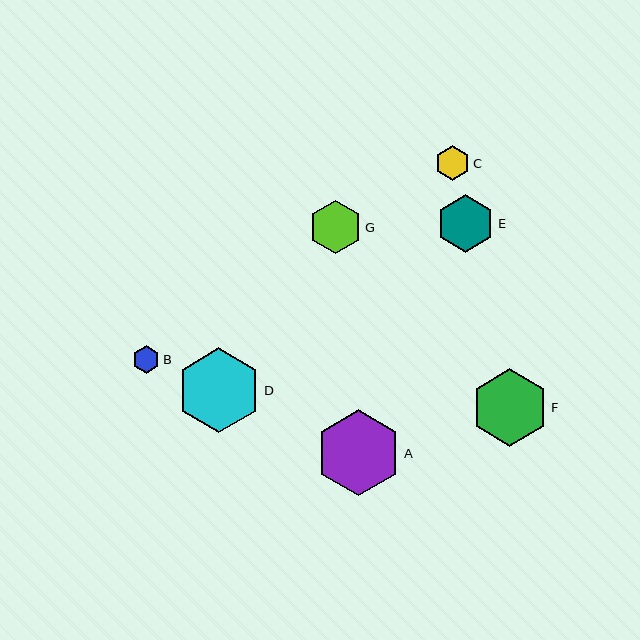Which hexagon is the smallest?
Hexagon B is the smallest with a size of approximately 28 pixels.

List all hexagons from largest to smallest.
From largest to smallest: A, D, F, E, G, C, B.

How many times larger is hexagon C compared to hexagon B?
Hexagon C is approximately 1.3 times the size of hexagon B.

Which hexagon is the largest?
Hexagon A is the largest with a size of approximately 86 pixels.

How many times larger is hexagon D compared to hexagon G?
Hexagon D is approximately 1.6 times the size of hexagon G.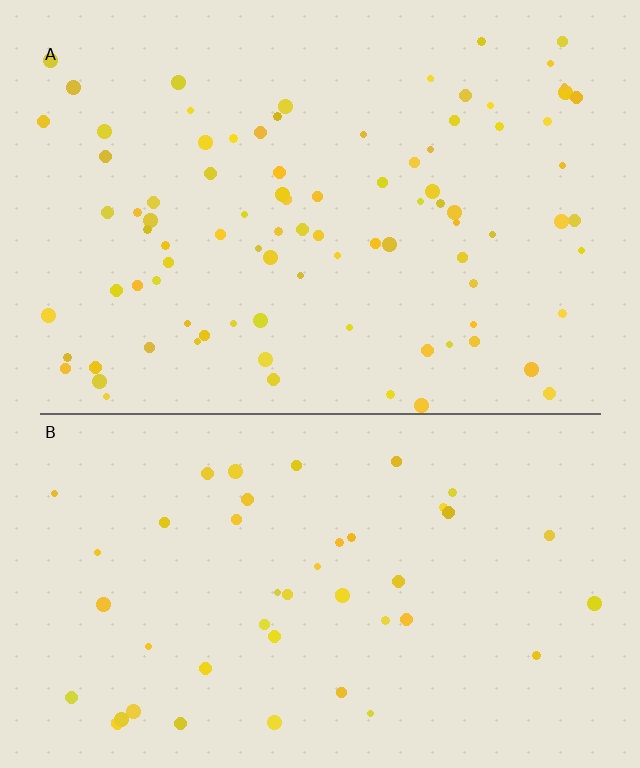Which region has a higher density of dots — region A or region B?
A (the top).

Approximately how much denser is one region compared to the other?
Approximately 2.0× — region A over region B.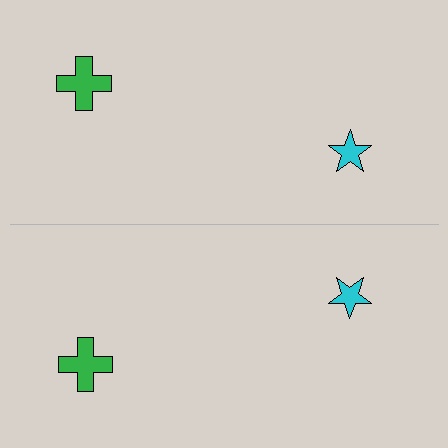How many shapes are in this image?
There are 4 shapes in this image.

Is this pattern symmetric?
Yes, this pattern has bilateral (reflection) symmetry.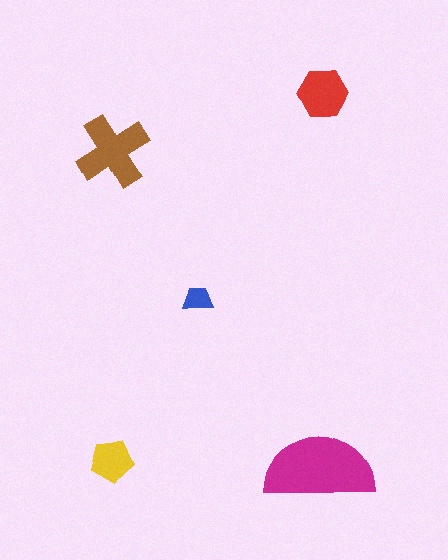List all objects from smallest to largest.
The blue trapezoid, the yellow pentagon, the red hexagon, the brown cross, the magenta semicircle.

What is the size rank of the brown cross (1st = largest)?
2nd.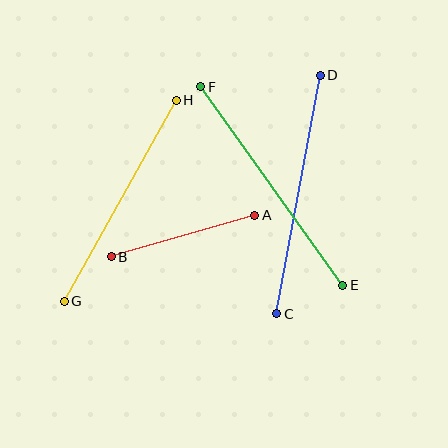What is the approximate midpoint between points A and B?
The midpoint is at approximately (183, 236) pixels.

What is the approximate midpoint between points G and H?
The midpoint is at approximately (120, 201) pixels.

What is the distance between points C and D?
The distance is approximately 243 pixels.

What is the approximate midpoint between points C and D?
The midpoint is at approximately (298, 195) pixels.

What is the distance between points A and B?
The distance is approximately 149 pixels.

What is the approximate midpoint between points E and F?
The midpoint is at approximately (272, 186) pixels.